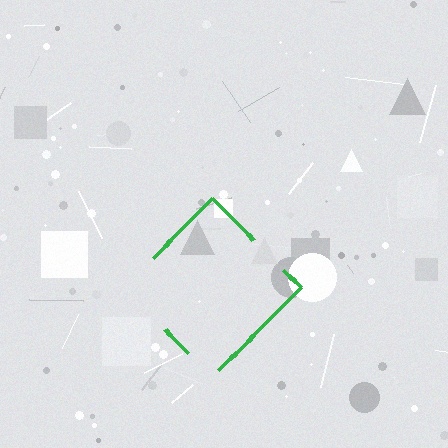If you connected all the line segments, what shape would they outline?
They would outline a diamond.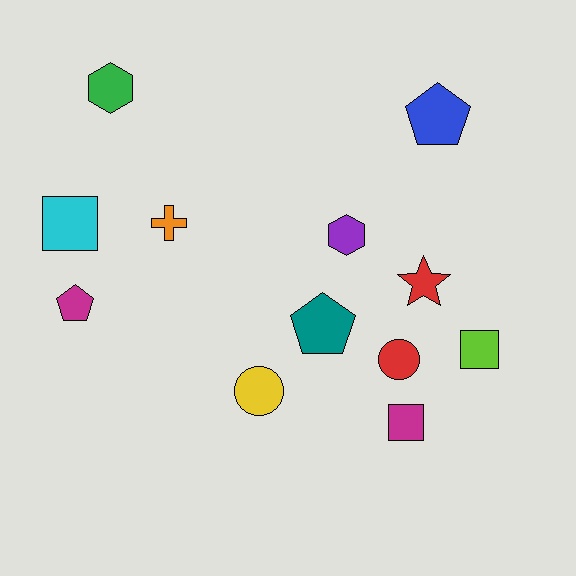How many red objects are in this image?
There are 2 red objects.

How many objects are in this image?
There are 12 objects.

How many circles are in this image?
There are 2 circles.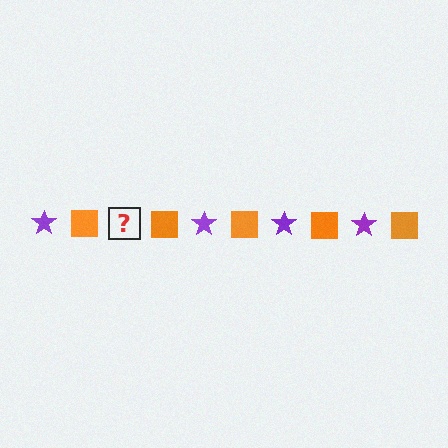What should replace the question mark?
The question mark should be replaced with a purple star.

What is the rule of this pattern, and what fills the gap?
The rule is that the pattern alternates between purple star and orange square. The gap should be filled with a purple star.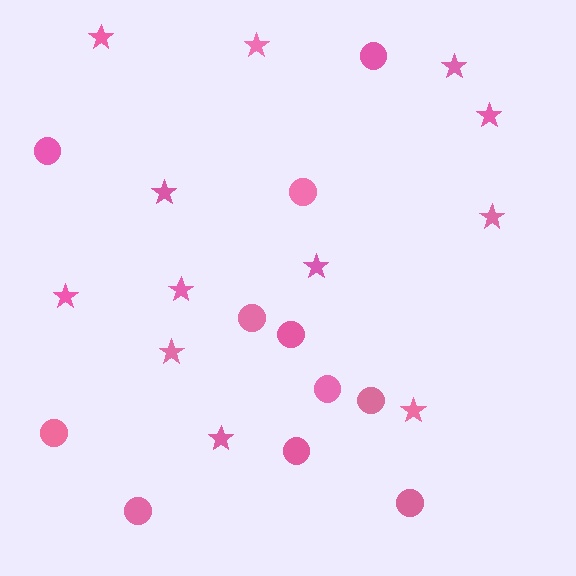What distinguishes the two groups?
There are 2 groups: one group of stars (12) and one group of circles (11).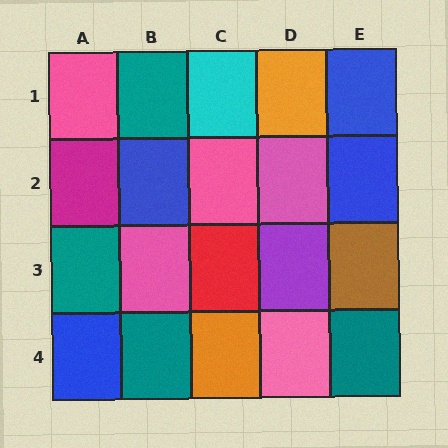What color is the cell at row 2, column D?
Pink.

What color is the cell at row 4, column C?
Orange.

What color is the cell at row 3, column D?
Purple.